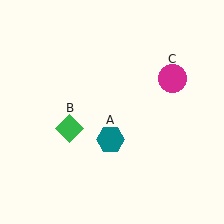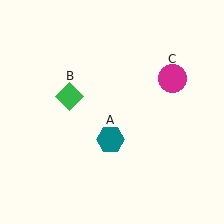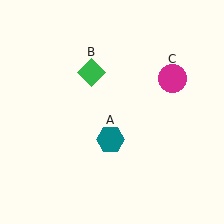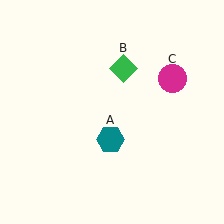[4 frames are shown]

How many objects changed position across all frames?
1 object changed position: green diamond (object B).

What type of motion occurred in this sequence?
The green diamond (object B) rotated clockwise around the center of the scene.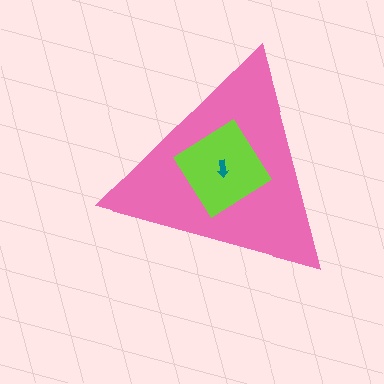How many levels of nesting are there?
3.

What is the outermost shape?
The pink triangle.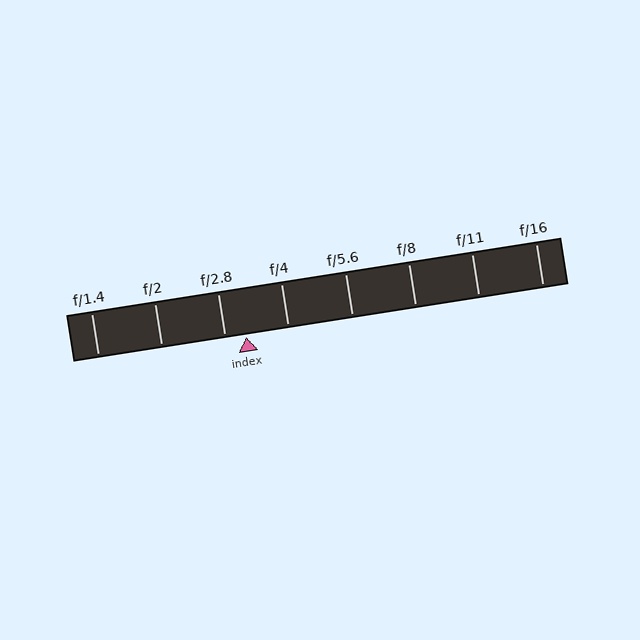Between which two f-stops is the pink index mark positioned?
The index mark is between f/2.8 and f/4.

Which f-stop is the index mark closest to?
The index mark is closest to f/2.8.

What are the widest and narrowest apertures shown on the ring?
The widest aperture shown is f/1.4 and the narrowest is f/16.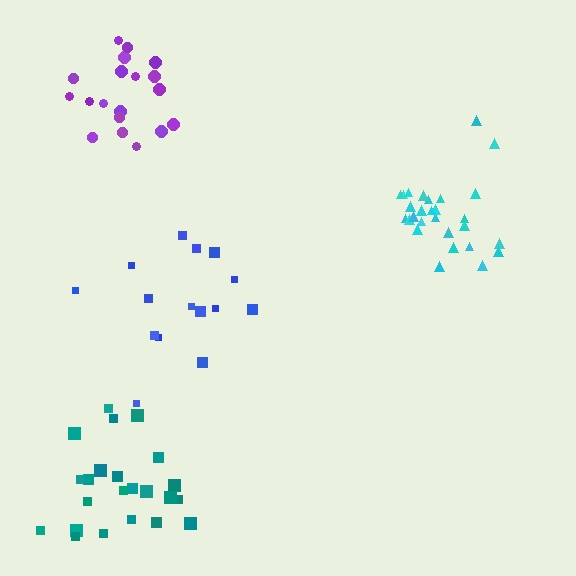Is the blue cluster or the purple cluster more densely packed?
Purple.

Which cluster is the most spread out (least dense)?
Blue.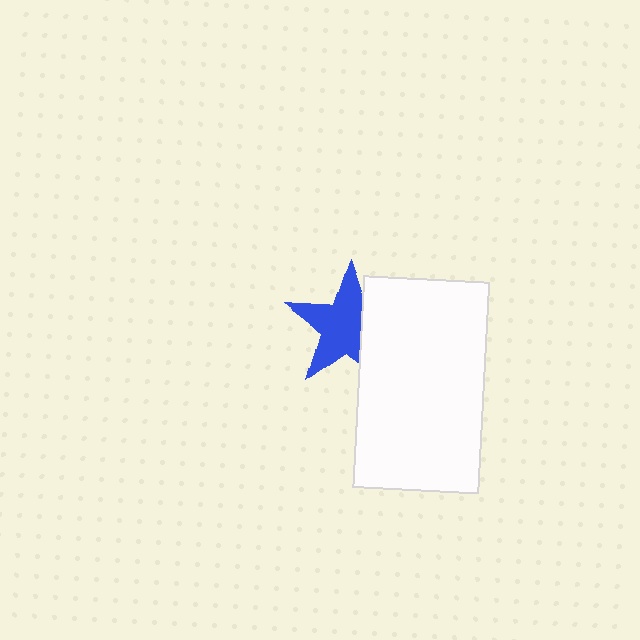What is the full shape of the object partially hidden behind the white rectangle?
The partially hidden object is a blue star.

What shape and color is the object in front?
The object in front is a white rectangle.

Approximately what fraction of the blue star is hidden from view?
Roughly 31% of the blue star is hidden behind the white rectangle.